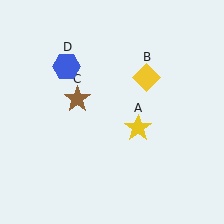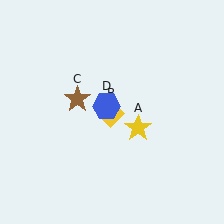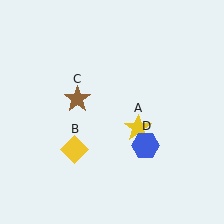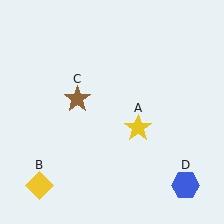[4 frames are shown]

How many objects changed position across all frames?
2 objects changed position: yellow diamond (object B), blue hexagon (object D).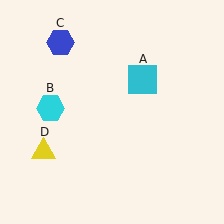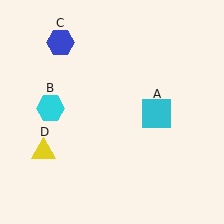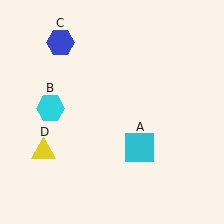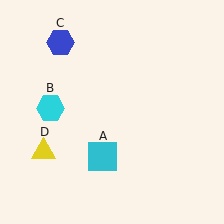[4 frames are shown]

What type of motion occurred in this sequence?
The cyan square (object A) rotated clockwise around the center of the scene.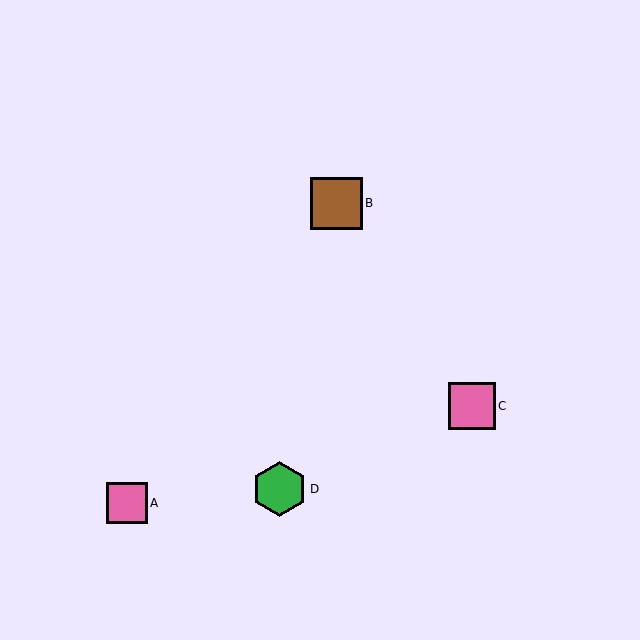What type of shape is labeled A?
Shape A is a pink square.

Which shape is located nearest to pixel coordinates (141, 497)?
The pink square (labeled A) at (127, 503) is nearest to that location.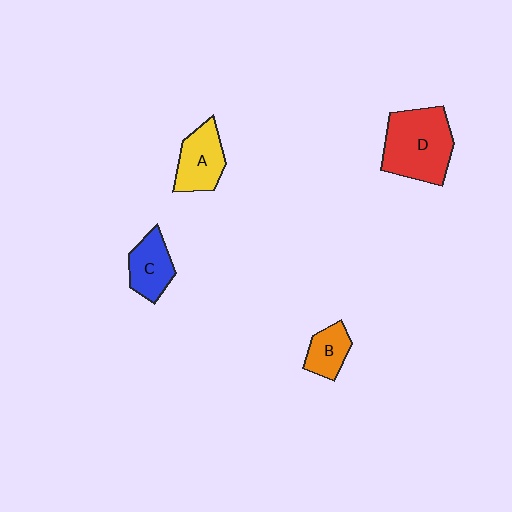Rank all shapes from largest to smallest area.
From largest to smallest: D (red), A (yellow), C (blue), B (orange).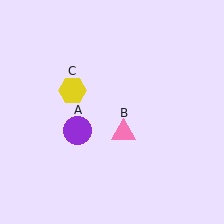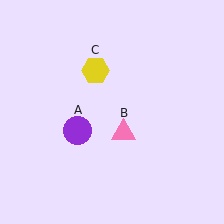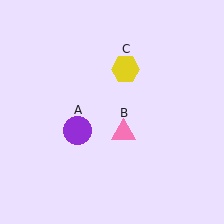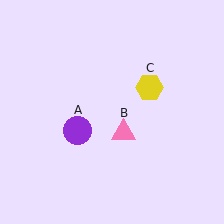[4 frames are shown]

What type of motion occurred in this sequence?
The yellow hexagon (object C) rotated clockwise around the center of the scene.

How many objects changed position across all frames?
1 object changed position: yellow hexagon (object C).